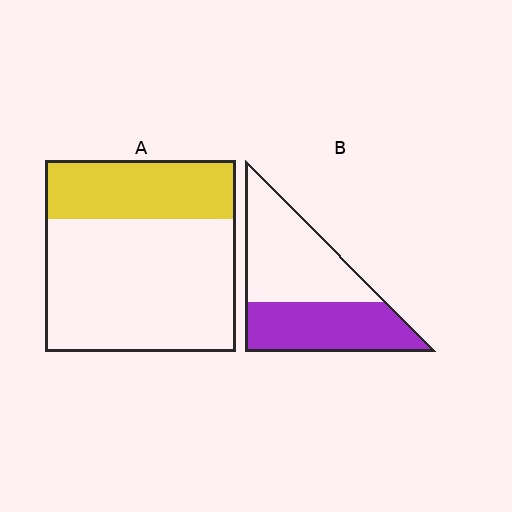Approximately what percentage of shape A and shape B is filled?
A is approximately 30% and B is approximately 45%.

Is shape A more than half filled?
No.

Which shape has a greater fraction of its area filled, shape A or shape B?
Shape B.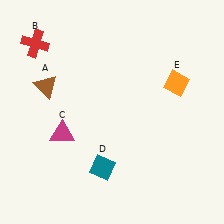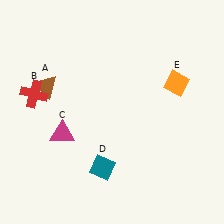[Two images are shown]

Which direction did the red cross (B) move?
The red cross (B) moved down.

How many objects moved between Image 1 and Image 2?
1 object moved between the two images.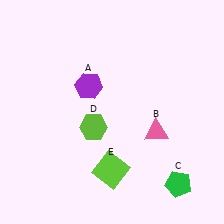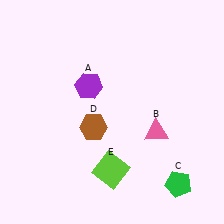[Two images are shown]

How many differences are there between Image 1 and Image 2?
There is 1 difference between the two images.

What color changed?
The hexagon (D) changed from lime in Image 1 to brown in Image 2.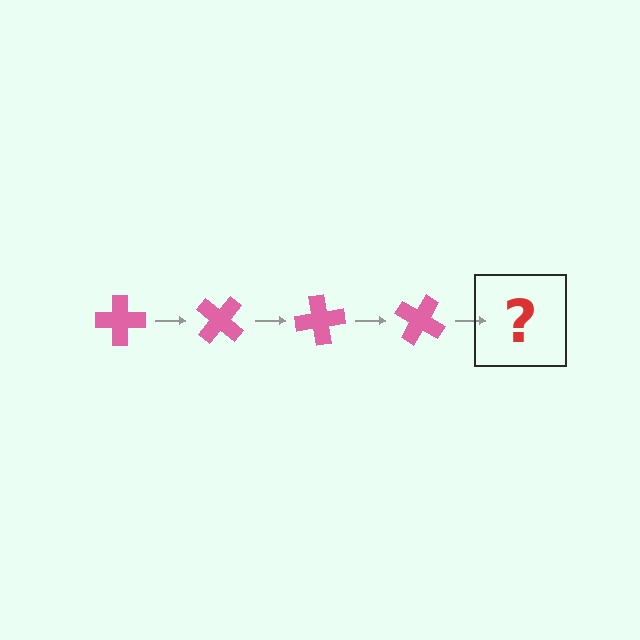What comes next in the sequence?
The next element should be a pink cross rotated 160 degrees.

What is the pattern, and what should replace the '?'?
The pattern is that the cross rotates 40 degrees each step. The '?' should be a pink cross rotated 160 degrees.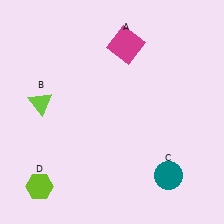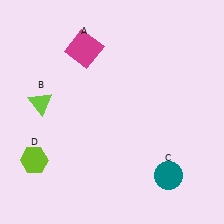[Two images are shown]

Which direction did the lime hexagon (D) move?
The lime hexagon (D) moved up.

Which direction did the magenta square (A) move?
The magenta square (A) moved left.